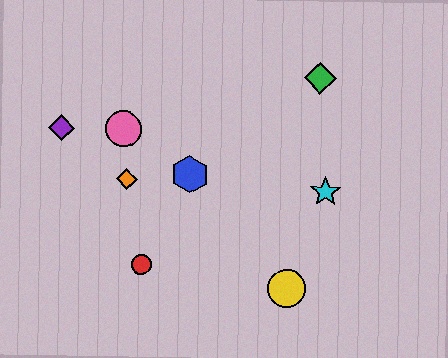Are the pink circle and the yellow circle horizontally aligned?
No, the pink circle is at y≈129 and the yellow circle is at y≈288.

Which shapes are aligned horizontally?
The purple diamond, the pink circle are aligned horizontally.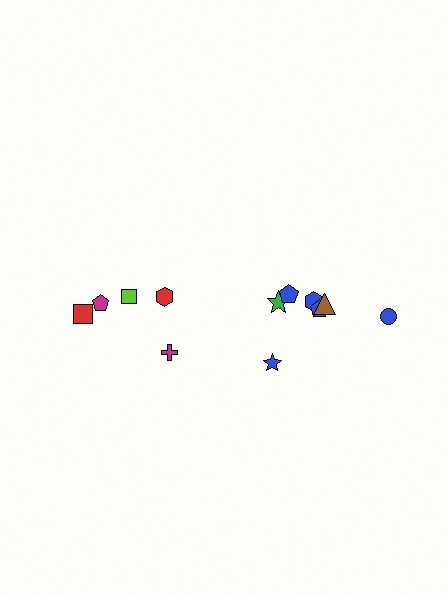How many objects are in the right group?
There are 7 objects.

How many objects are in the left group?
There are 5 objects.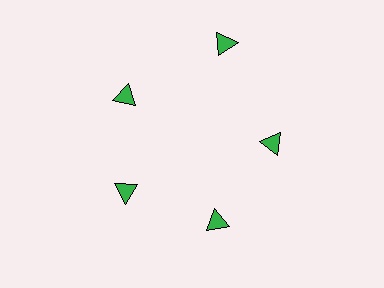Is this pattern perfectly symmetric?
No. The 5 green triangles are arranged in a ring, but one element near the 1 o'clock position is pushed outward from the center, breaking the 5-fold rotational symmetry.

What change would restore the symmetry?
The symmetry would be restored by moving it inward, back onto the ring so that all 5 triangles sit at equal angles and equal distance from the center.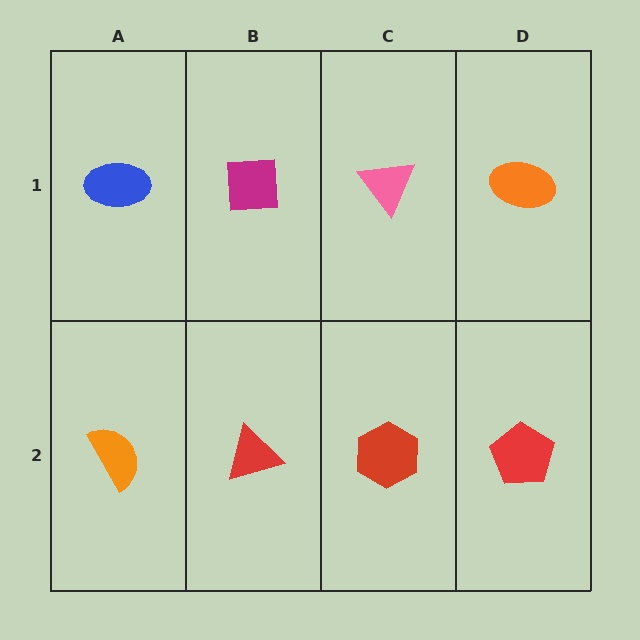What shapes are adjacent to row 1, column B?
A red triangle (row 2, column B), a blue ellipse (row 1, column A), a pink triangle (row 1, column C).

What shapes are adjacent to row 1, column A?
An orange semicircle (row 2, column A), a magenta square (row 1, column B).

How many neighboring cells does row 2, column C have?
3.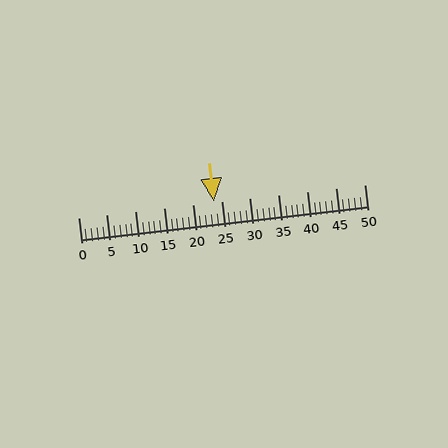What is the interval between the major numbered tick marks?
The major tick marks are spaced 5 units apart.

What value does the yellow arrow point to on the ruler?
The yellow arrow points to approximately 24.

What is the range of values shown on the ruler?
The ruler shows values from 0 to 50.